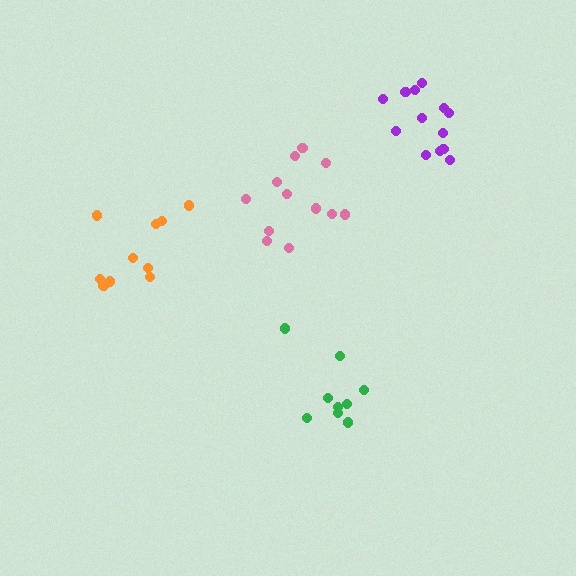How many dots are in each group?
Group 1: 9 dots, Group 2: 13 dots, Group 3: 10 dots, Group 4: 12 dots (44 total).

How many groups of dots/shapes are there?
There are 4 groups.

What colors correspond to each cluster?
The clusters are colored: green, purple, orange, pink.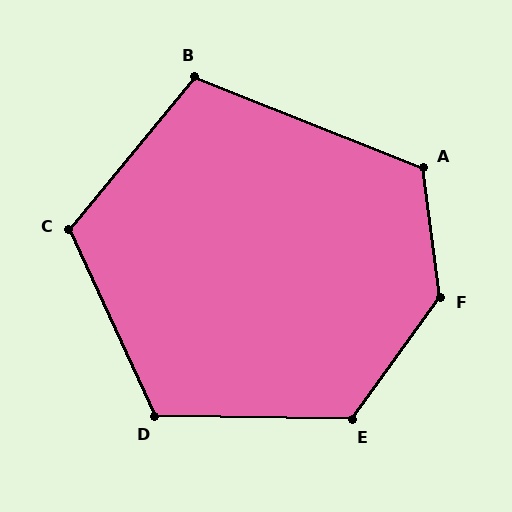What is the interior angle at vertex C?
Approximately 116 degrees (obtuse).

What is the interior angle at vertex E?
Approximately 125 degrees (obtuse).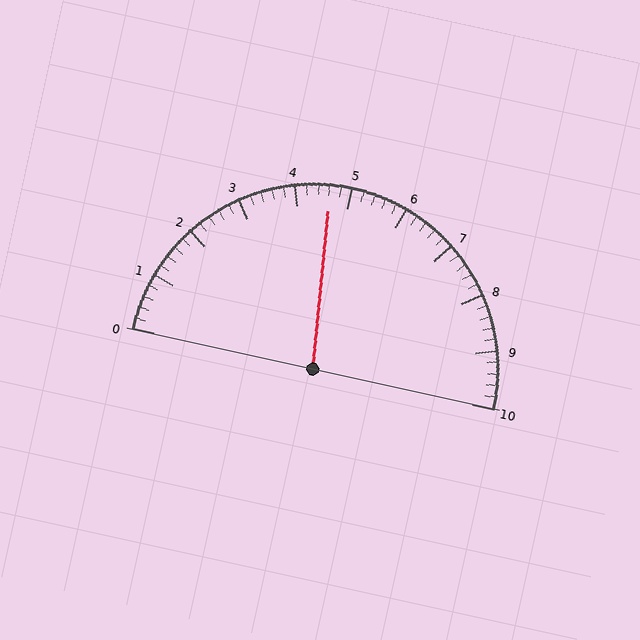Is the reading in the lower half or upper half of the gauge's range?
The reading is in the lower half of the range (0 to 10).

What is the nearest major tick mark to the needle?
The nearest major tick mark is 5.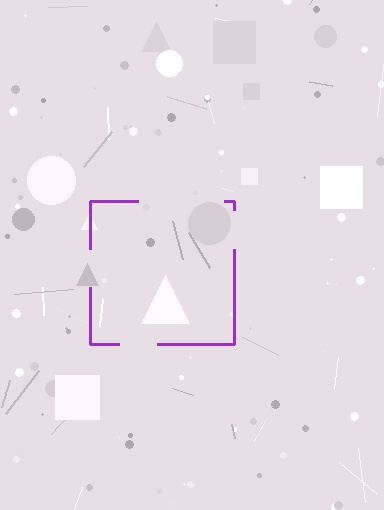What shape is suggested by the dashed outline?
The dashed outline suggests a square.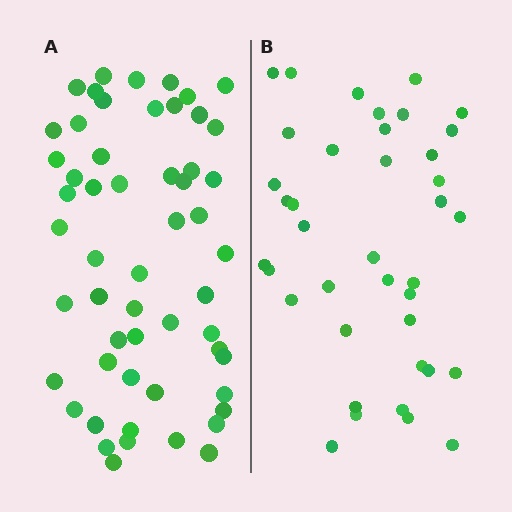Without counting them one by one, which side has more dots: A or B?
Region A (the left region) has more dots.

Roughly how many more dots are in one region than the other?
Region A has approximately 15 more dots than region B.